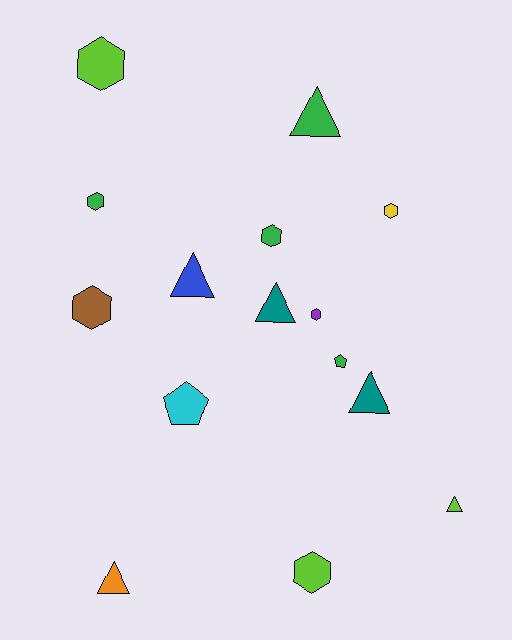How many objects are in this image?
There are 15 objects.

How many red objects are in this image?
There are no red objects.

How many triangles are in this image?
There are 6 triangles.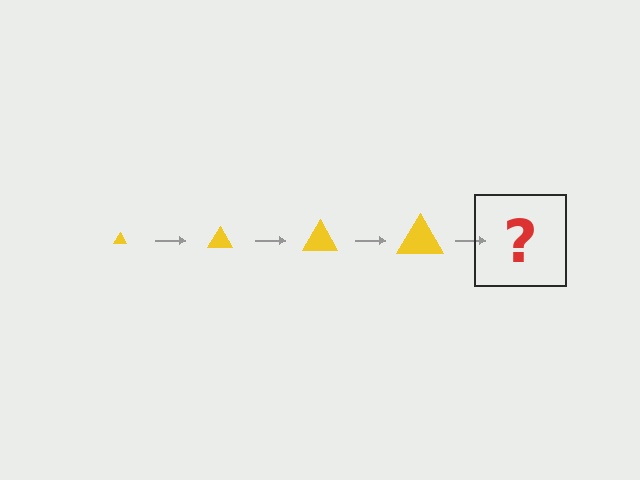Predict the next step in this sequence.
The next step is a yellow triangle, larger than the previous one.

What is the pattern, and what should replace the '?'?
The pattern is that the triangle gets progressively larger each step. The '?' should be a yellow triangle, larger than the previous one.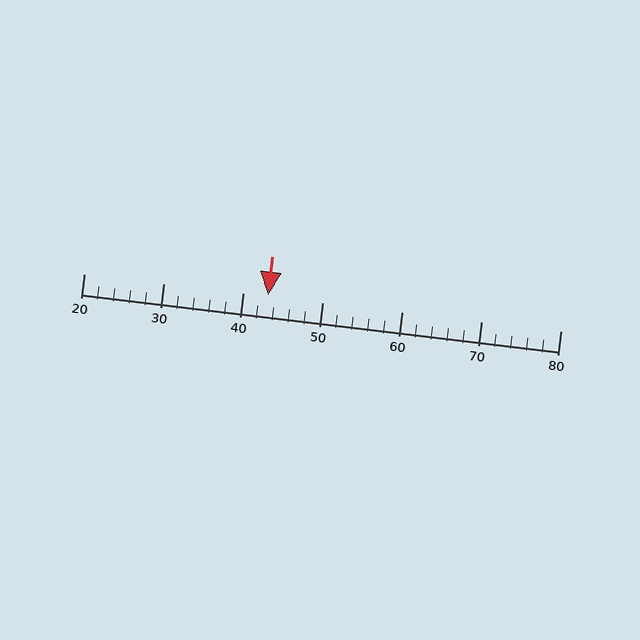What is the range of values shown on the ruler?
The ruler shows values from 20 to 80.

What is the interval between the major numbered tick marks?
The major tick marks are spaced 10 units apart.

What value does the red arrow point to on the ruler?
The red arrow points to approximately 43.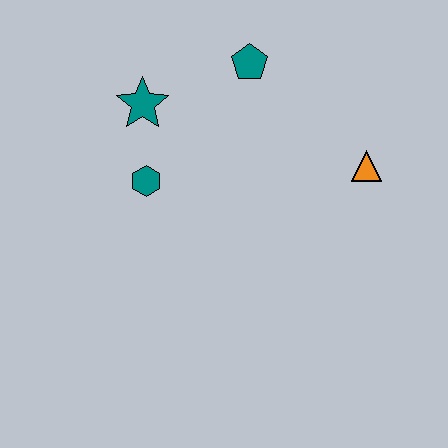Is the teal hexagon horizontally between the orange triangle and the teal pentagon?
No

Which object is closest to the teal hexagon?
The teal star is closest to the teal hexagon.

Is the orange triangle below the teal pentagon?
Yes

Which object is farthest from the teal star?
The orange triangle is farthest from the teal star.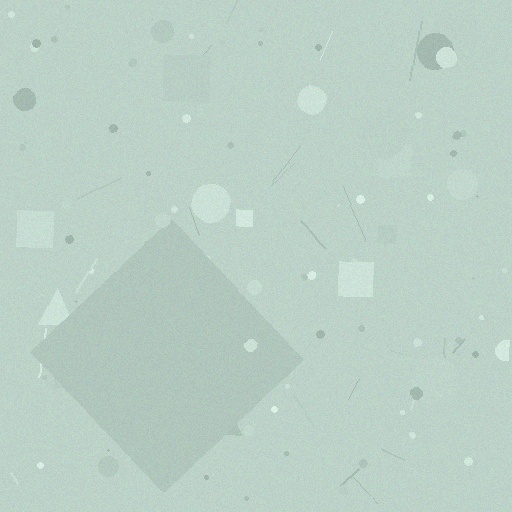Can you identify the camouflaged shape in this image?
The camouflaged shape is a diamond.